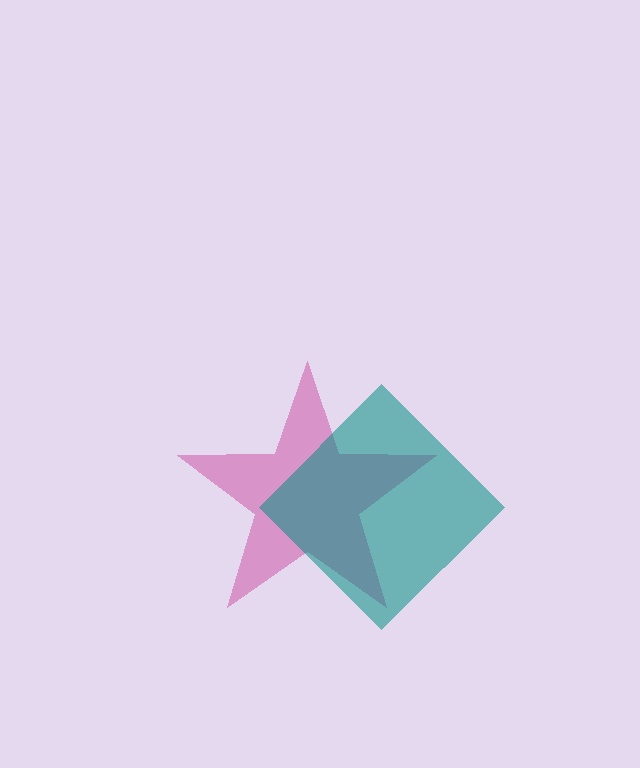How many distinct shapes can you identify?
There are 2 distinct shapes: a magenta star, a teal diamond.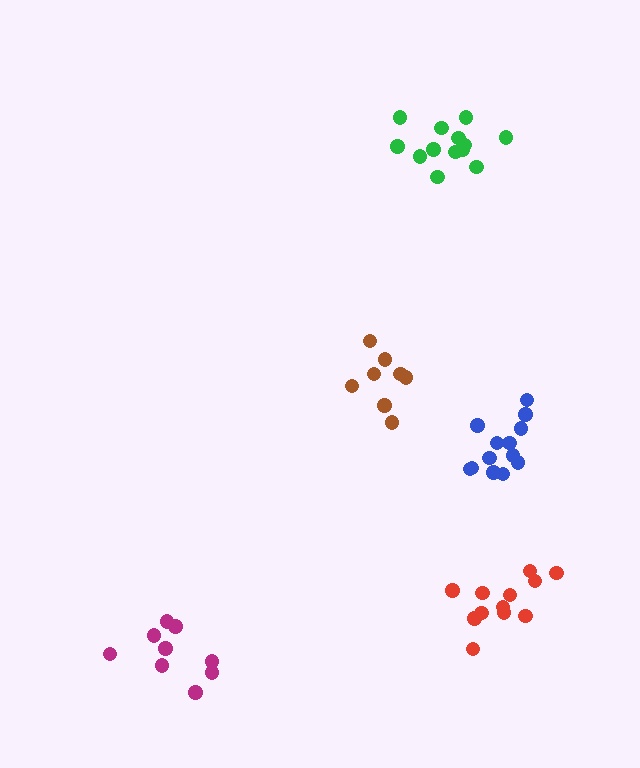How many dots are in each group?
Group 1: 13 dots, Group 2: 9 dots, Group 3: 8 dots, Group 4: 12 dots, Group 5: 13 dots (55 total).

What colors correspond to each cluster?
The clusters are colored: green, magenta, brown, red, blue.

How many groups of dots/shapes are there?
There are 5 groups.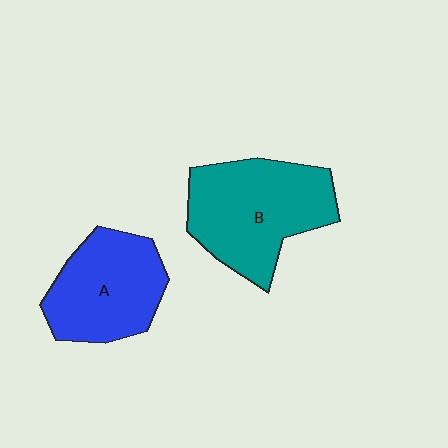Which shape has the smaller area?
Shape A (blue).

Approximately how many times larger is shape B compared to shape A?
Approximately 1.2 times.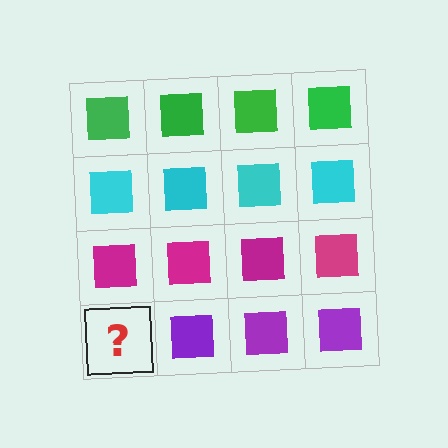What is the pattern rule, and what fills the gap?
The rule is that each row has a consistent color. The gap should be filled with a purple square.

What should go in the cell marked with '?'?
The missing cell should contain a purple square.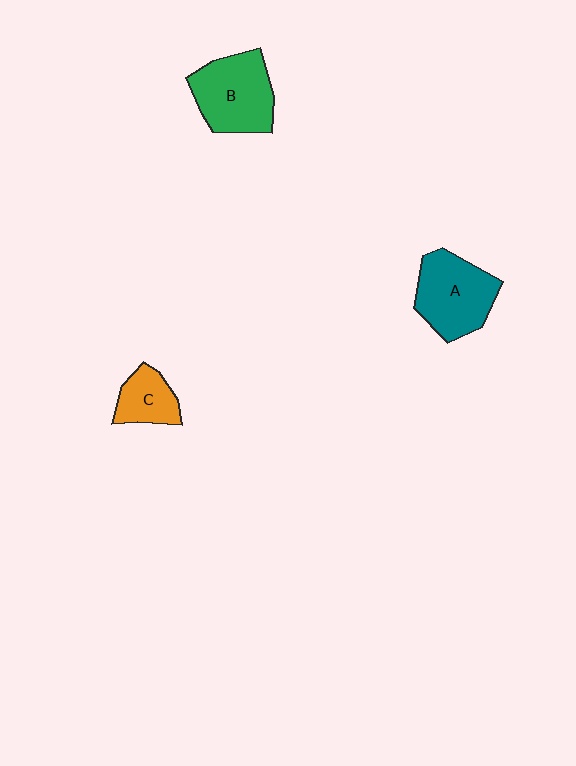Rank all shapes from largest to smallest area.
From largest to smallest: B (green), A (teal), C (orange).